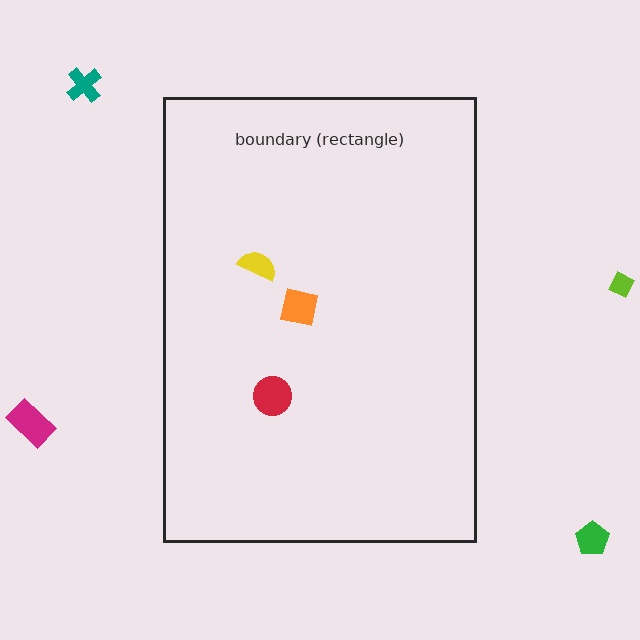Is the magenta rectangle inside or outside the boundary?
Outside.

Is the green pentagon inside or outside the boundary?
Outside.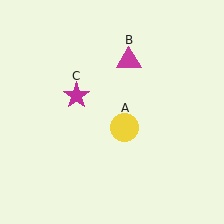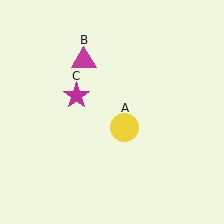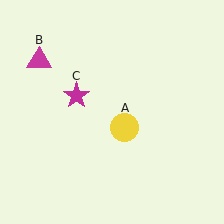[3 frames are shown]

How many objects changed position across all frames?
1 object changed position: magenta triangle (object B).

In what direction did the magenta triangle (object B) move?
The magenta triangle (object B) moved left.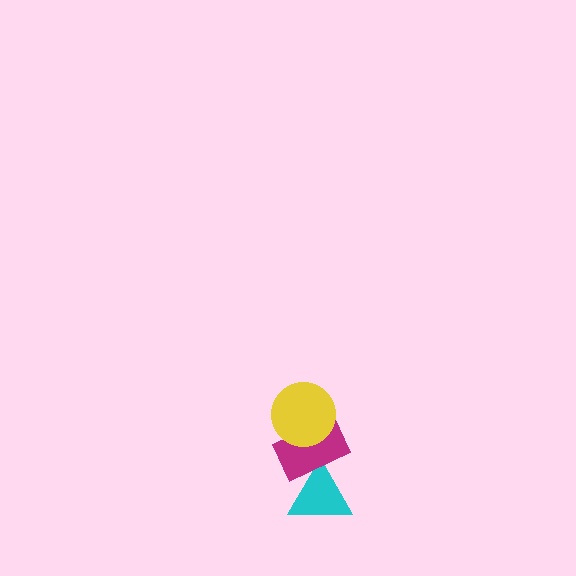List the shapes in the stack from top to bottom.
From top to bottom: the yellow circle, the magenta rectangle, the cyan triangle.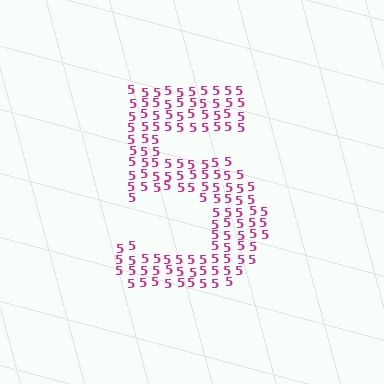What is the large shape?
The large shape is the digit 5.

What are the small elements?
The small elements are digit 5's.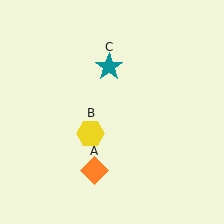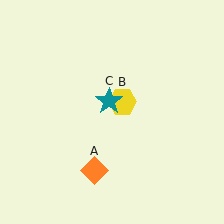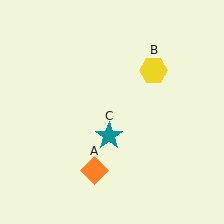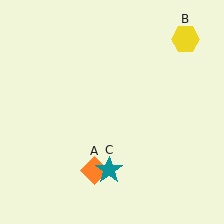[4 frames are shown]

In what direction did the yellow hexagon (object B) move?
The yellow hexagon (object B) moved up and to the right.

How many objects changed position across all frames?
2 objects changed position: yellow hexagon (object B), teal star (object C).